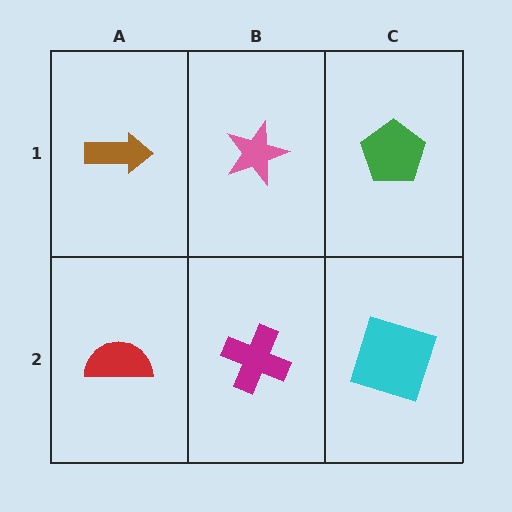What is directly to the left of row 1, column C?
A pink star.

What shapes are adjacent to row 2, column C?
A green pentagon (row 1, column C), a magenta cross (row 2, column B).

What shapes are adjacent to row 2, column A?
A brown arrow (row 1, column A), a magenta cross (row 2, column B).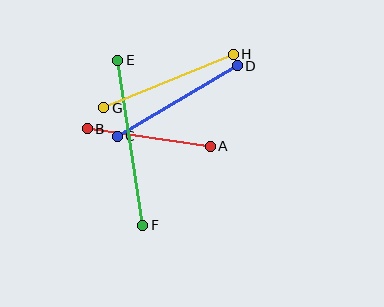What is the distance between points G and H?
The distance is approximately 140 pixels.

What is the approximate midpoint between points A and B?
The midpoint is at approximately (149, 137) pixels.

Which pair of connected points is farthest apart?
Points E and F are farthest apart.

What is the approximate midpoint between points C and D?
The midpoint is at approximately (177, 101) pixels.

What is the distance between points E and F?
The distance is approximately 167 pixels.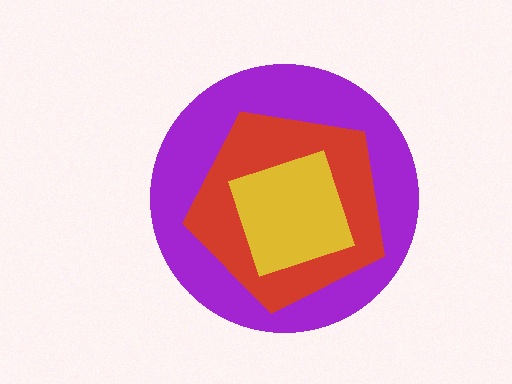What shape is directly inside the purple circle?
The red pentagon.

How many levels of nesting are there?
3.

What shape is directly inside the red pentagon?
The yellow square.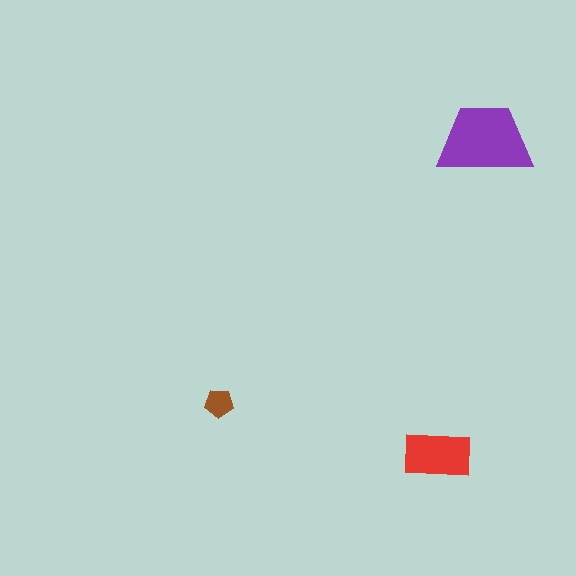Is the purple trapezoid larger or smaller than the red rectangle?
Larger.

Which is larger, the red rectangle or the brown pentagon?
The red rectangle.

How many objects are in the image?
There are 3 objects in the image.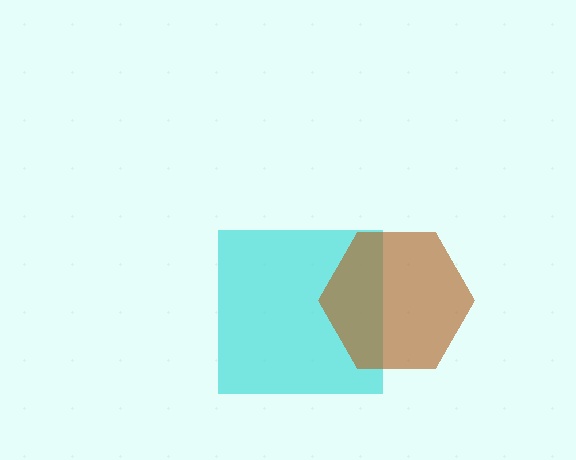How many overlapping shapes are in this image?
There are 2 overlapping shapes in the image.